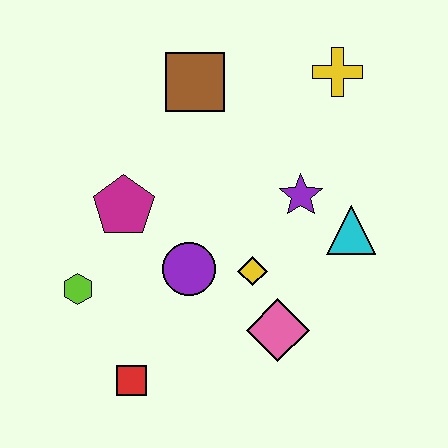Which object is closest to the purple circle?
The yellow diamond is closest to the purple circle.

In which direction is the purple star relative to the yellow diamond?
The purple star is above the yellow diamond.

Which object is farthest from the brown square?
The red square is farthest from the brown square.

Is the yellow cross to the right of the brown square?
Yes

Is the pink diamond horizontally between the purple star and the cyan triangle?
No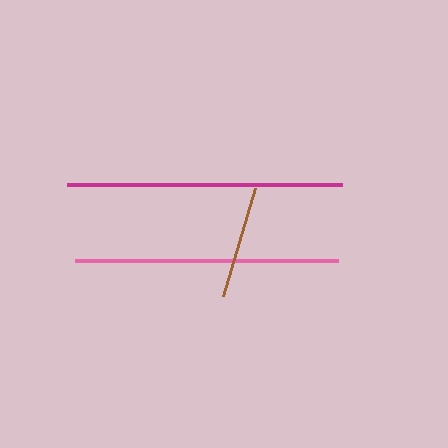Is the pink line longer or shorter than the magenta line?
The magenta line is longer than the pink line.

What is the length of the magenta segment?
The magenta segment is approximately 275 pixels long.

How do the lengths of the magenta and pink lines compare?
The magenta and pink lines are approximately the same length.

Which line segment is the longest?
The magenta line is the longest at approximately 275 pixels.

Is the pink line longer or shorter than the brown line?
The pink line is longer than the brown line.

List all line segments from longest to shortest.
From longest to shortest: magenta, pink, brown.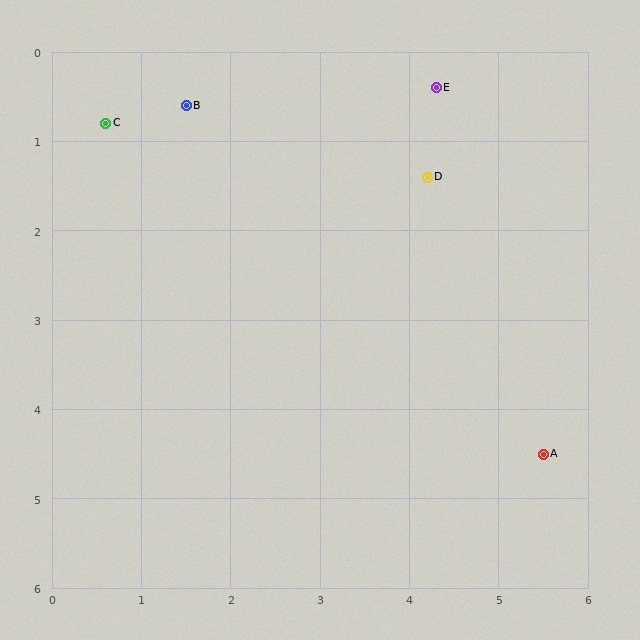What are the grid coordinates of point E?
Point E is at approximately (4.3, 0.4).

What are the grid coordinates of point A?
Point A is at approximately (5.5, 4.5).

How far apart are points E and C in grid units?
Points E and C are about 3.7 grid units apart.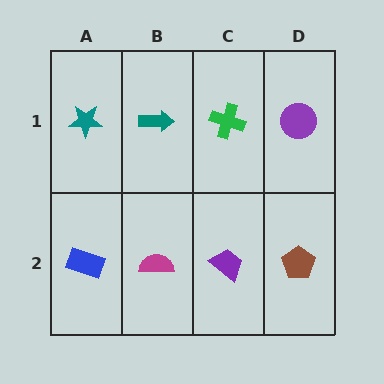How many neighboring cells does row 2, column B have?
3.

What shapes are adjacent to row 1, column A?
A blue rectangle (row 2, column A), a teal arrow (row 1, column B).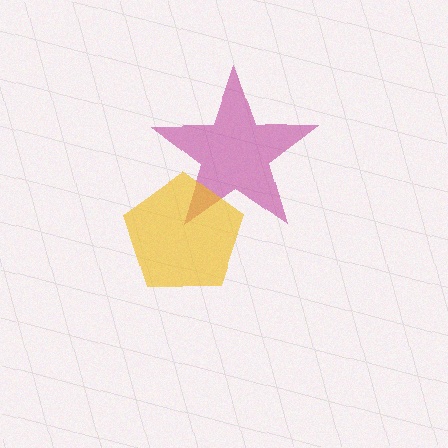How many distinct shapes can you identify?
There are 2 distinct shapes: a magenta star, a yellow pentagon.